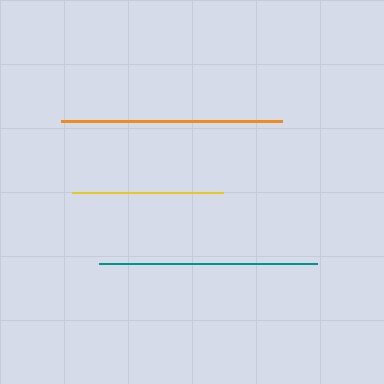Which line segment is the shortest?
The yellow line is the shortest at approximately 151 pixels.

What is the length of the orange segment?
The orange segment is approximately 221 pixels long.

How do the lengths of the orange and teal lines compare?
The orange and teal lines are approximately the same length.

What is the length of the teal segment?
The teal segment is approximately 218 pixels long.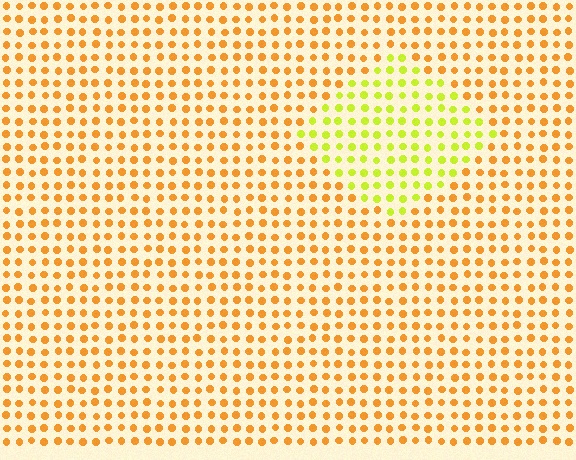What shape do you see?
I see a diamond.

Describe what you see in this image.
The image is filled with small orange elements in a uniform arrangement. A diamond-shaped region is visible where the elements are tinted to a slightly different hue, forming a subtle color boundary.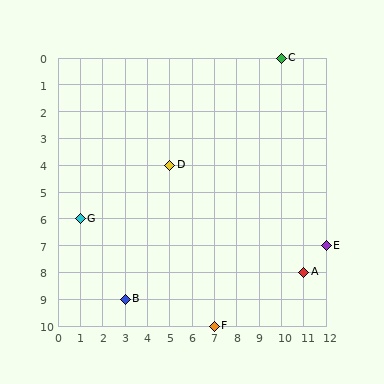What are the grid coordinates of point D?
Point D is at grid coordinates (5, 4).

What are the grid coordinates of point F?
Point F is at grid coordinates (7, 10).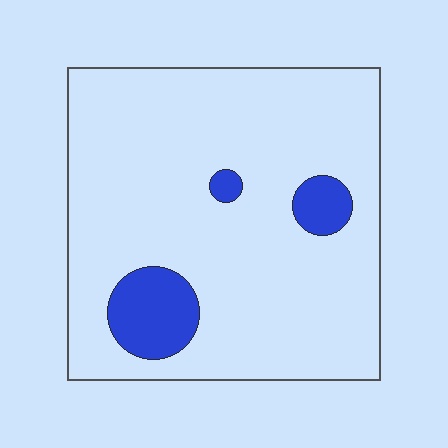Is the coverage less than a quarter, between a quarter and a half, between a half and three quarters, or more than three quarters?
Less than a quarter.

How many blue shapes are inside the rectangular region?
3.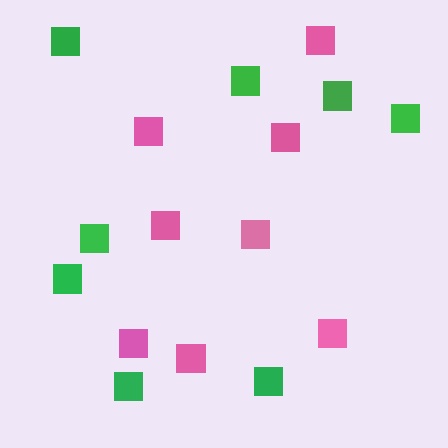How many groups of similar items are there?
There are 2 groups: one group of green squares (8) and one group of pink squares (8).